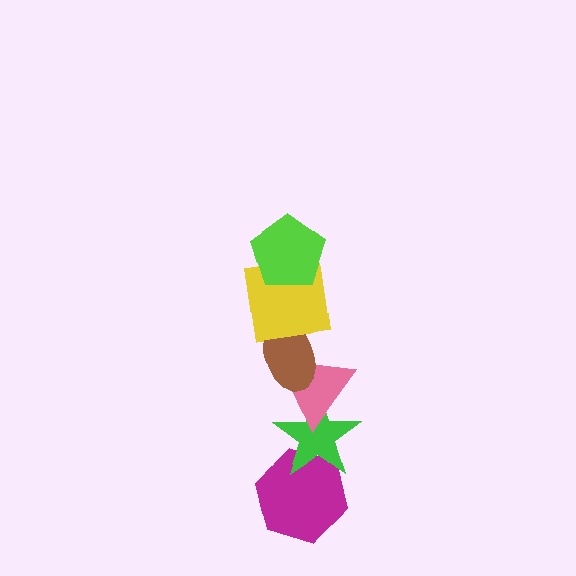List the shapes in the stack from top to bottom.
From top to bottom: the lime pentagon, the yellow square, the brown ellipse, the pink triangle, the green star, the magenta hexagon.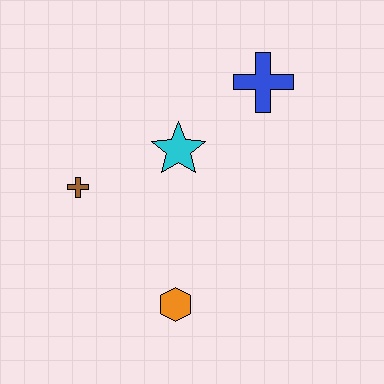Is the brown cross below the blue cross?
Yes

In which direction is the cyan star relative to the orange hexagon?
The cyan star is above the orange hexagon.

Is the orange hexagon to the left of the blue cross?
Yes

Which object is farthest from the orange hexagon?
The blue cross is farthest from the orange hexagon.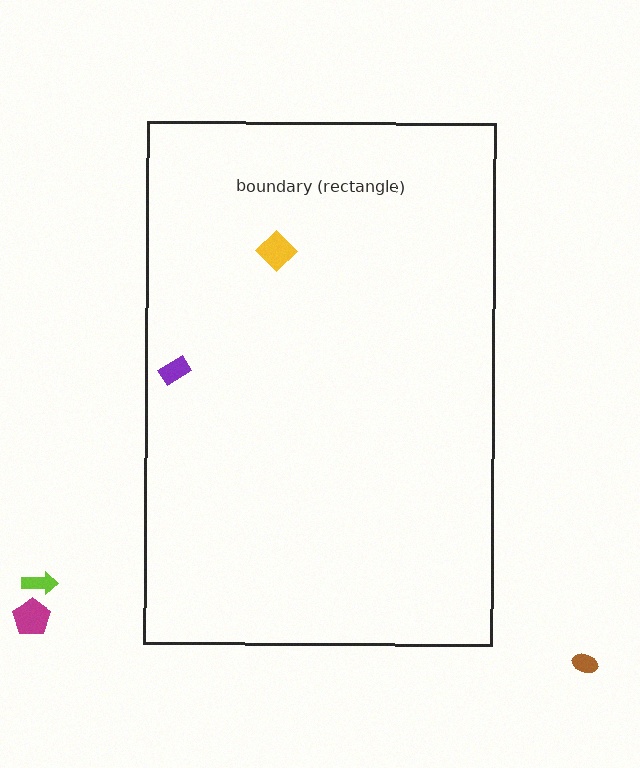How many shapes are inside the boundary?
2 inside, 3 outside.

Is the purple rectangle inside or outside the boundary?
Inside.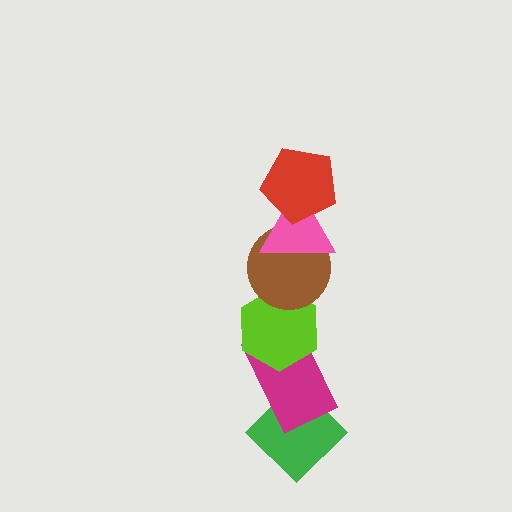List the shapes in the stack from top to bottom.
From top to bottom: the red pentagon, the pink triangle, the brown circle, the lime hexagon, the magenta rectangle, the green diamond.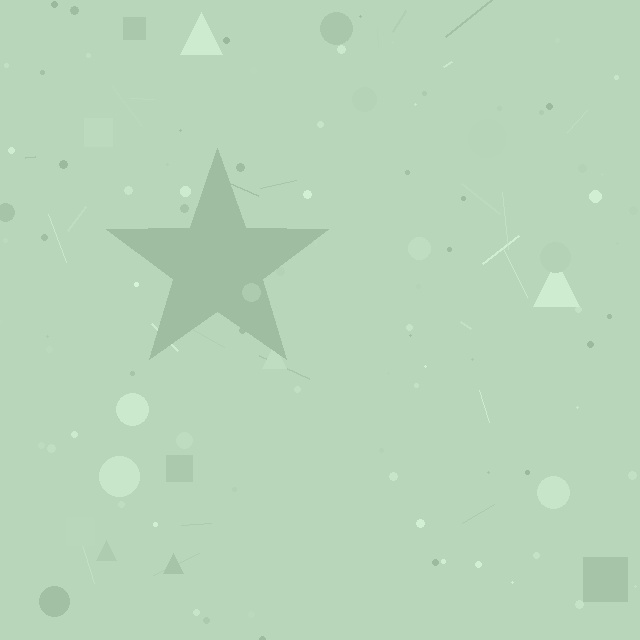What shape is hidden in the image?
A star is hidden in the image.